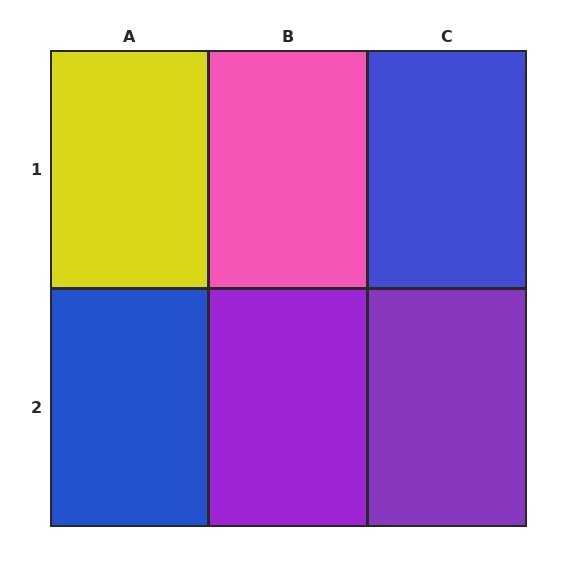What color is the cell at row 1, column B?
Pink.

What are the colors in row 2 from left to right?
Blue, purple, purple.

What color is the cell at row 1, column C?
Blue.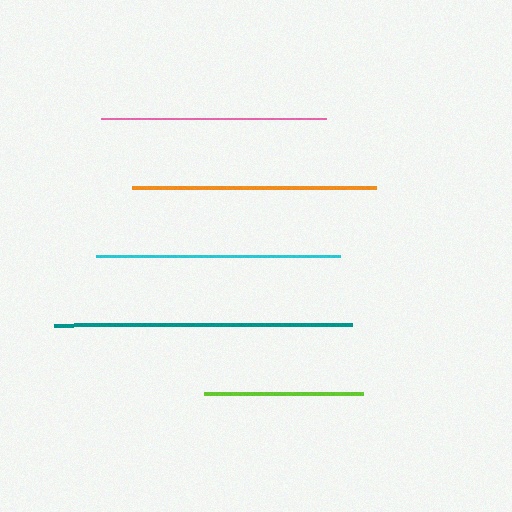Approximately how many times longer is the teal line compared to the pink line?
The teal line is approximately 1.3 times the length of the pink line.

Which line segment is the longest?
The teal line is the longest at approximately 298 pixels.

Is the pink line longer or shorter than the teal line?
The teal line is longer than the pink line.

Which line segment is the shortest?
The lime line is the shortest at approximately 160 pixels.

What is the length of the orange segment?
The orange segment is approximately 244 pixels long.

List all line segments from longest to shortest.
From longest to shortest: teal, cyan, orange, pink, lime.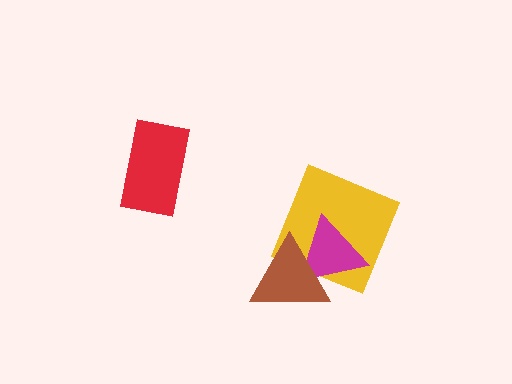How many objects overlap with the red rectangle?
0 objects overlap with the red rectangle.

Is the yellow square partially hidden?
Yes, it is partially covered by another shape.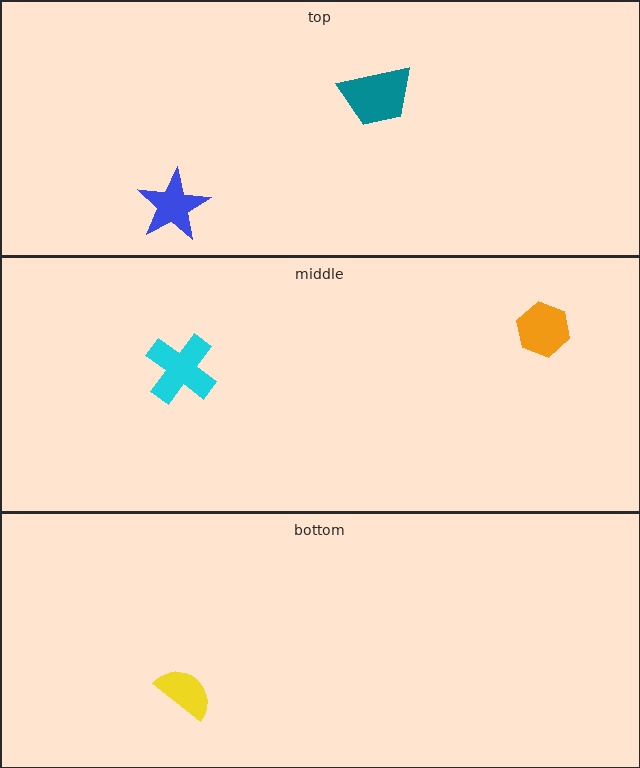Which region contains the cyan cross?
The middle region.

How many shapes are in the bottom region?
1.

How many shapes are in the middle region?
2.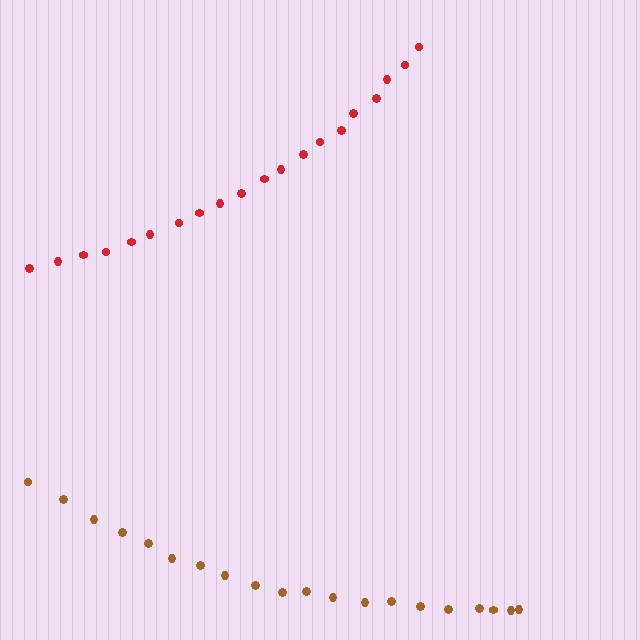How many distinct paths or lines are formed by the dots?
There are 2 distinct paths.